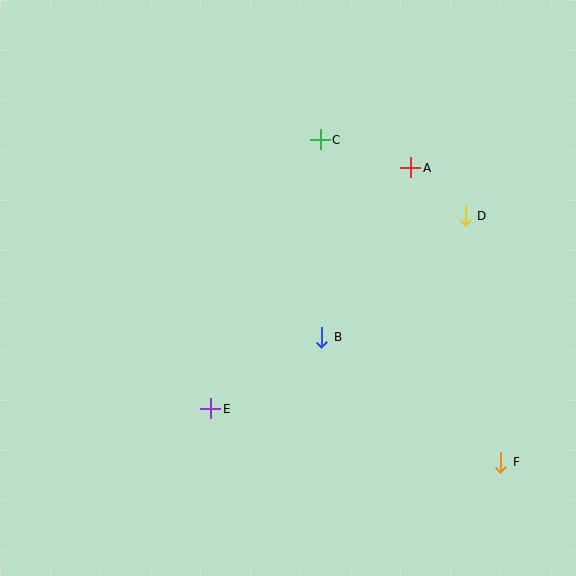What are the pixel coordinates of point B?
Point B is at (322, 337).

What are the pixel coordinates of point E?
Point E is at (211, 409).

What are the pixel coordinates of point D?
Point D is at (465, 216).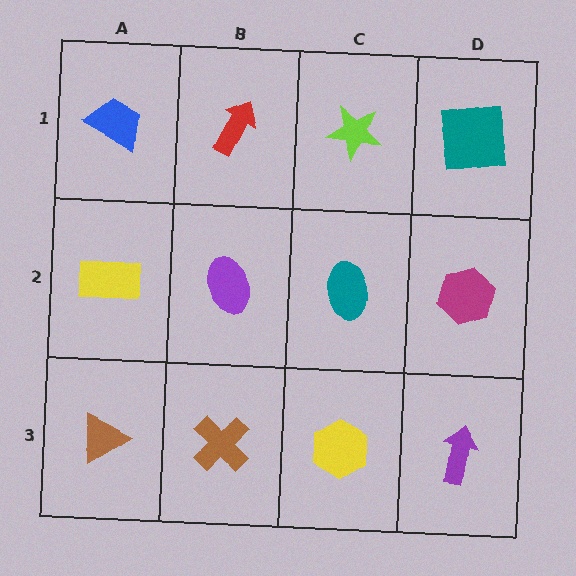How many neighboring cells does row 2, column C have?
4.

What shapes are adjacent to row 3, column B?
A purple ellipse (row 2, column B), a brown triangle (row 3, column A), a yellow hexagon (row 3, column C).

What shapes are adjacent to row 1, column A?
A yellow rectangle (row 2, column A), a red arrow (row 1, column B).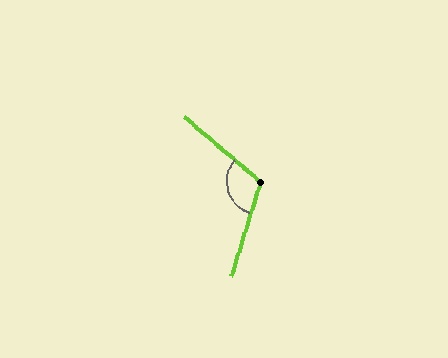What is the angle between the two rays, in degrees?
Approximately 113 degrees.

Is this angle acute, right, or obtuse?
It is obtuse.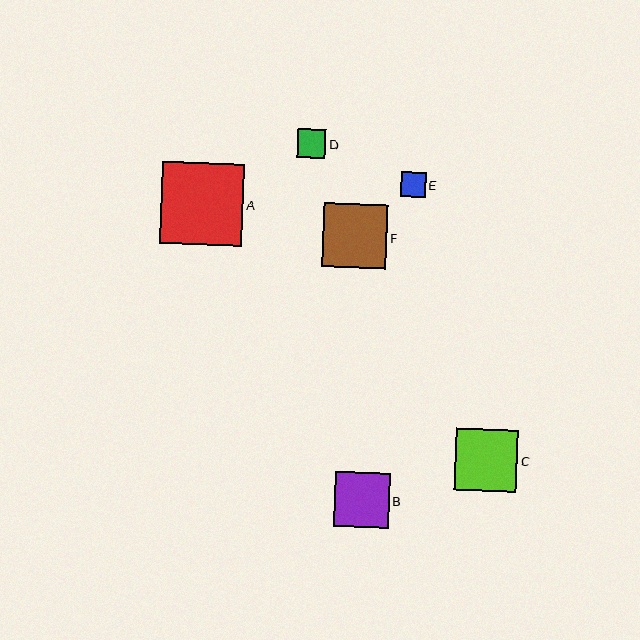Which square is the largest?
Square A is the largest with a size of approximately 82 pixels.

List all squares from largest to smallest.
From largest to smallest: A, F, C, B, D, E.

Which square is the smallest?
Square E is the smallest with a size of approximately 25 pixels.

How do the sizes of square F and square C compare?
Square F and square C are approximately the same size.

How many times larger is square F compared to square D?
Square F is approximately 2.3 times the size of square D.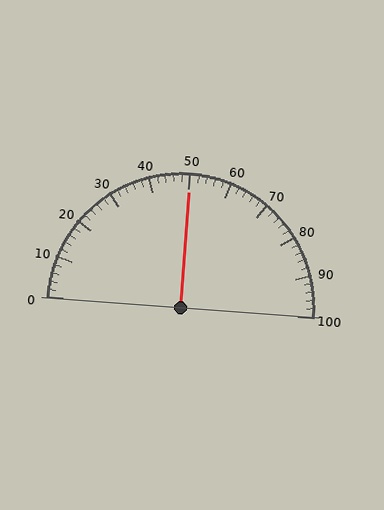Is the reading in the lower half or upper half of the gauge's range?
The reading is in the upper half of the range (0 to 100).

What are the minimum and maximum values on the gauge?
The gauge ranges from 0 to 100.